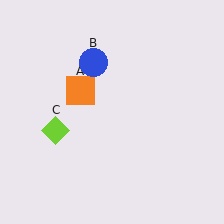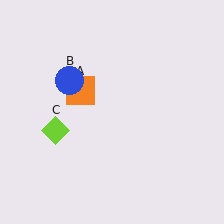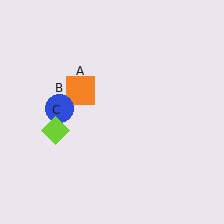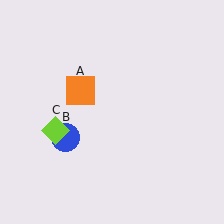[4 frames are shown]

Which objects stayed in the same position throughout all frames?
Orange square (object A) and lime diamond (object C) remained stationary.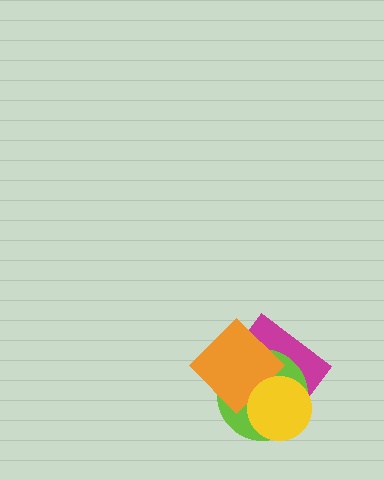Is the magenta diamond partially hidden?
Yes, it is partially covered by another shape.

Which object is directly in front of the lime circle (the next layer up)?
The orange diamond is directly in front of the lime circle.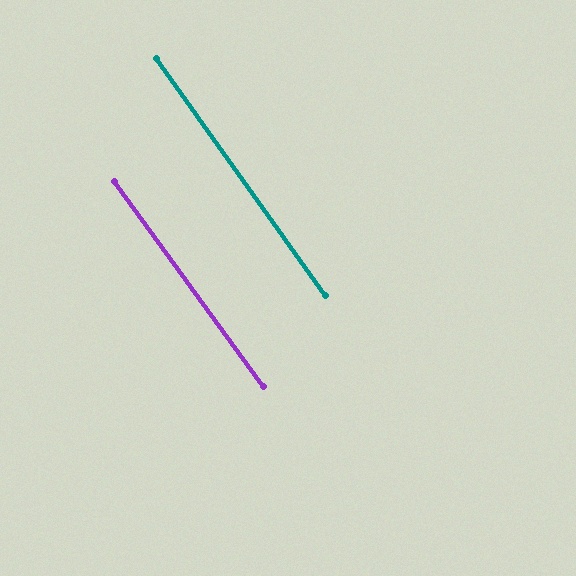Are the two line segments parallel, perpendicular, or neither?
Parallel — their directions differ by only 0.4°.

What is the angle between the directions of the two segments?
Approximately 0 degrees.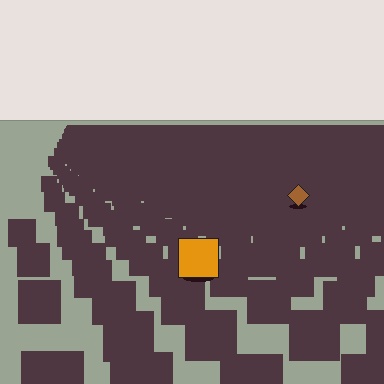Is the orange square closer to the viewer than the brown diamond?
Yes. The orange square is closer — you can tell from the texture gradient: the ground texture is coarser near it.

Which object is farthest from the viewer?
The brown diamond is farthest from the viewer. It appears smaller and the ground texture around it is denser.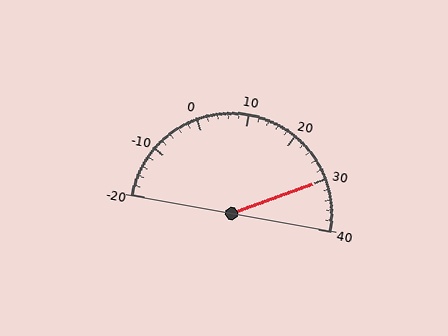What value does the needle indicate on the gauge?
The needle indicates approximately 30.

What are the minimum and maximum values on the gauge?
The gauge ranges from -20 to 40.